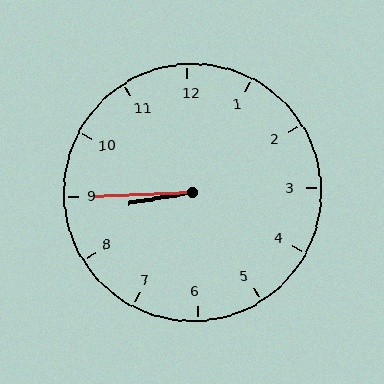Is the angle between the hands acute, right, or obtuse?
It is acute.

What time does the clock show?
8:45.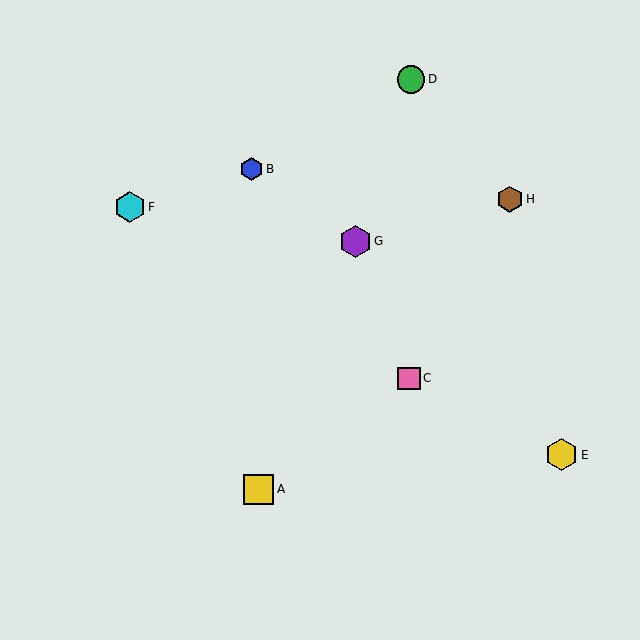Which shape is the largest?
The purple hexagon (labeled G) is the largest.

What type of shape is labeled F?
Shape F is a cyan hexagon.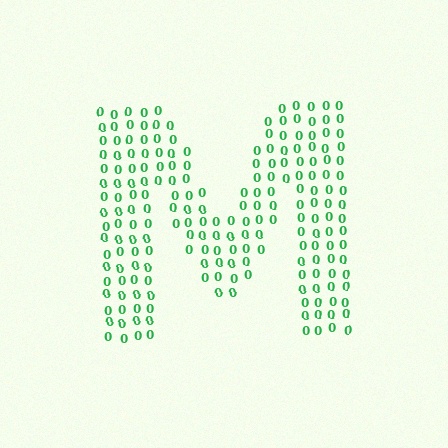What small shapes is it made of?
It is made of small digit 0's.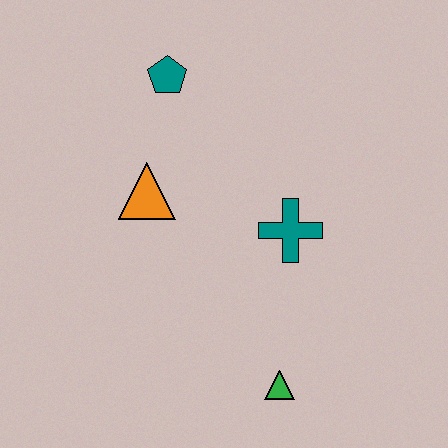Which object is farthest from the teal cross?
The teal pentagon is farthest from the teal cross.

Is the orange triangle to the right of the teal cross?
No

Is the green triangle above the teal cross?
No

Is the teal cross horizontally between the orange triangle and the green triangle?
No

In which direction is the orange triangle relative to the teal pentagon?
The orange triangle is below the teal pentagon.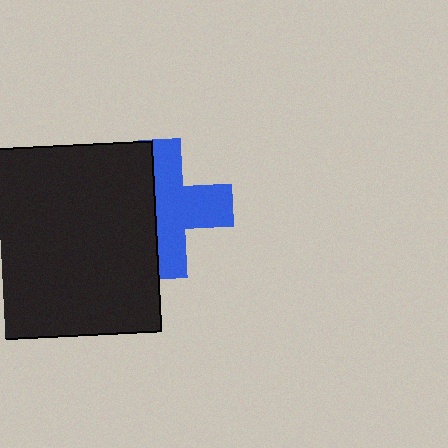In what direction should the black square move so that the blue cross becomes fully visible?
The black square should move left. That is the shortest direction to clear the overlap and leave the blue cross fully visible.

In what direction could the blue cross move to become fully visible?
The blue cross could move right. That would shift it out from behind the black square entirely.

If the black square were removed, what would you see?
You would see the complete blue cross.